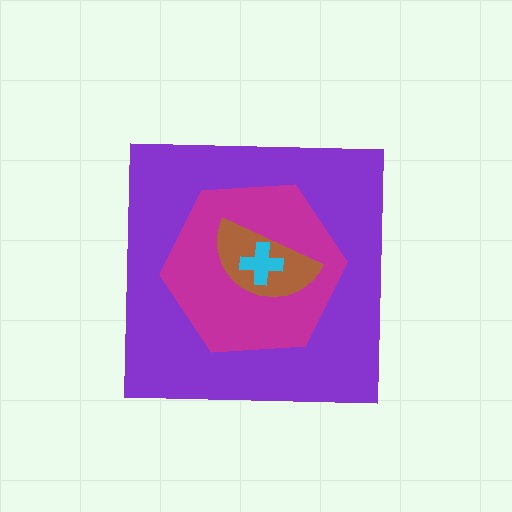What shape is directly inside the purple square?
The magenta hexagon.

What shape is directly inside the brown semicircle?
The cyan cross.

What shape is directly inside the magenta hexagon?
The brown semicircle.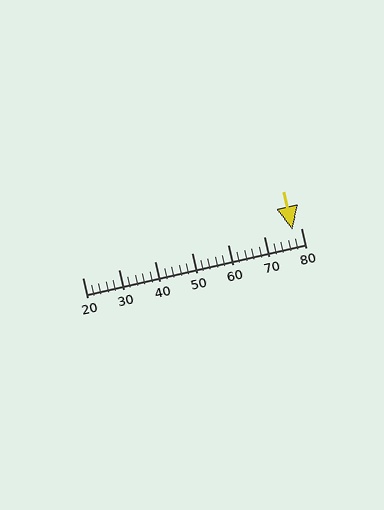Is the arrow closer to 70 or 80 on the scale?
The arrow is closer to 80.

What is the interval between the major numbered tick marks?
The major tick marks are spaced 10 units apart.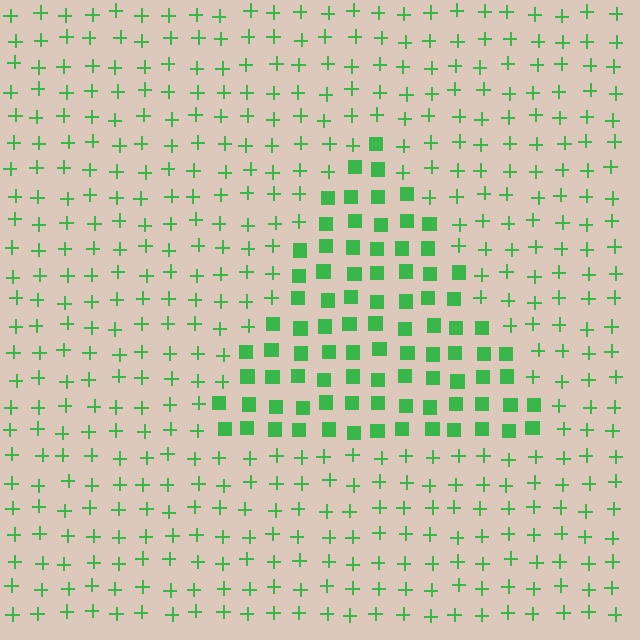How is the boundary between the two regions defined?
The boundary is defined by a change in element shape: squares inside vs. plus signs outside. All elements share the same color and spacing.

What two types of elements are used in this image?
The image uses squares inside the triangle region and plus signs outside it.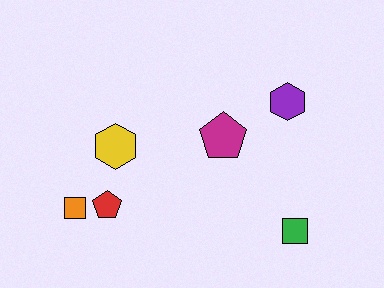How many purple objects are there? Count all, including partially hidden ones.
There is 1 purple object.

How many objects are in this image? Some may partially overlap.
There are 6 objects.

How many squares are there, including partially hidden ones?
There are 2 squares.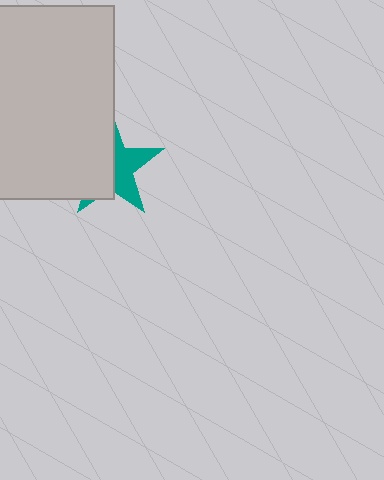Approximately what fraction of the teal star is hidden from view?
Roughly 56% of the teal star is hidden behind the light gray rectangle.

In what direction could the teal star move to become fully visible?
The teal star could move right. That would shift it out from behind the light gray rectangle entirely.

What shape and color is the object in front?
The object in front is a light gray rectangle.